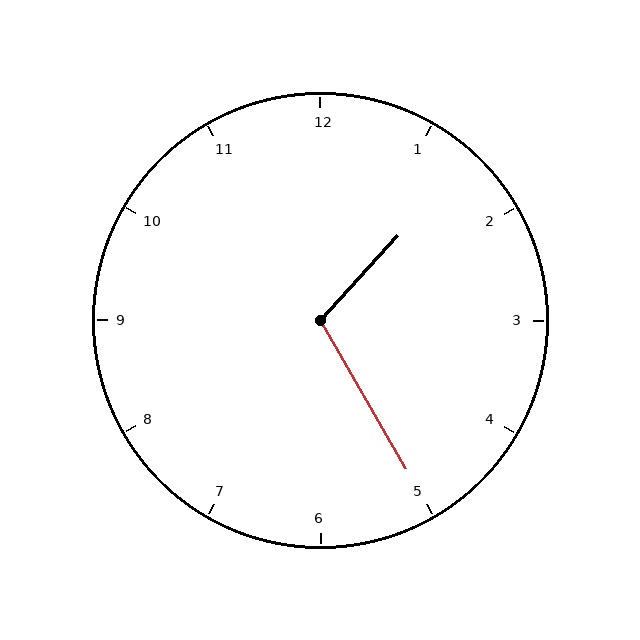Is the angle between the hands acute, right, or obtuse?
It is obtuse.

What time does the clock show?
1:25.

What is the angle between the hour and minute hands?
Approximately 108 degrees.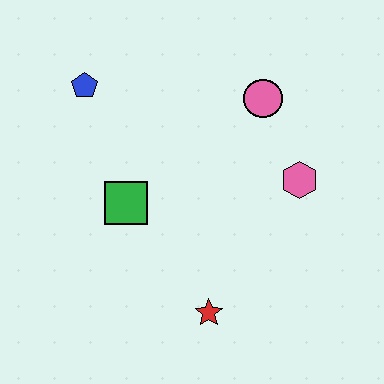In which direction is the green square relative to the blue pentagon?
The green square is below the blue pentagon.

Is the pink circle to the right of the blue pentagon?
Yes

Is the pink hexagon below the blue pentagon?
Yes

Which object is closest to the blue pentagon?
The green square is closest to the blue pentagon.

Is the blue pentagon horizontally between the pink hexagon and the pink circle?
No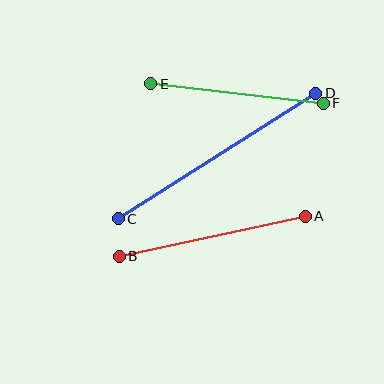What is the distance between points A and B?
The distance is approximately 190 pixels.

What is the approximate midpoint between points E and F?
The midpoint is at approximately (237, 93) pixels.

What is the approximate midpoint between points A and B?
The midpoint is at approximately (212, 236) pixels.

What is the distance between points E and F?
The distance is approximately 174 pixels.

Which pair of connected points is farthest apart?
Points C and D are farthest apart.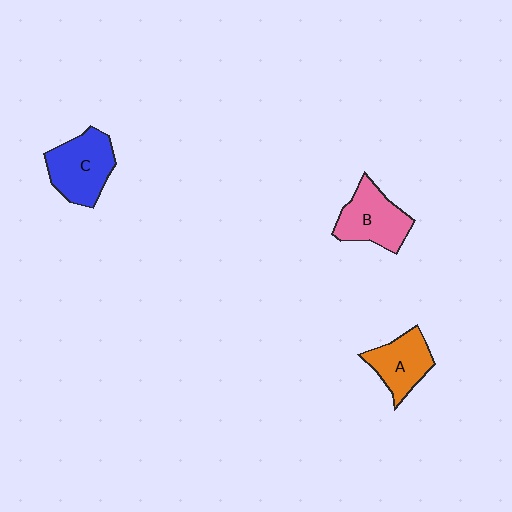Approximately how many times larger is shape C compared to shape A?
Approximately 1.3 times.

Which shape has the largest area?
Shape C (blue).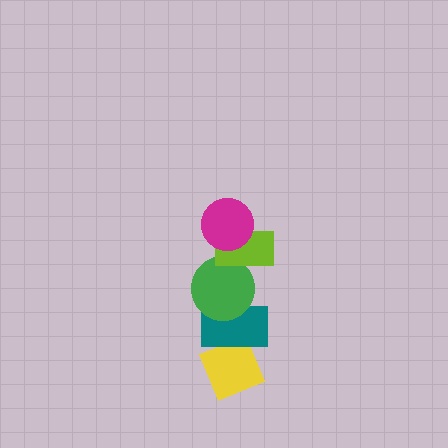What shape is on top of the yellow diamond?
The teal rectangle is on top of the yellow diamond.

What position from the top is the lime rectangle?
The lime rectangle is 2nd from the top.